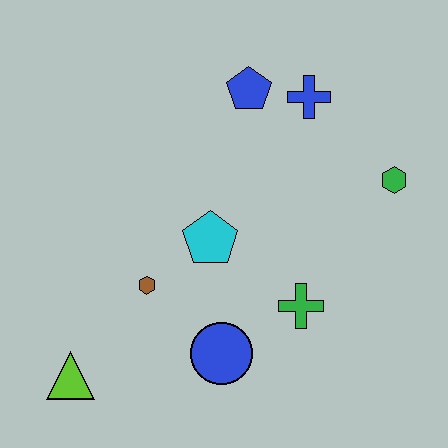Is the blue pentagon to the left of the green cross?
Yes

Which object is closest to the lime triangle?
The brown hexagon is closest to the lime triangle.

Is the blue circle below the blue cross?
Yes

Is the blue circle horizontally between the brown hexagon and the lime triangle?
No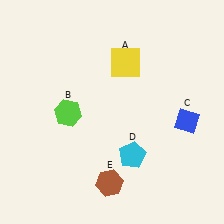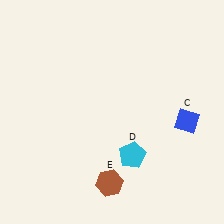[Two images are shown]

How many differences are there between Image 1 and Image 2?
There are 2 differences between the two images.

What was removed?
The lime hexagon (B), the yellow square (A) were removed in Image 2.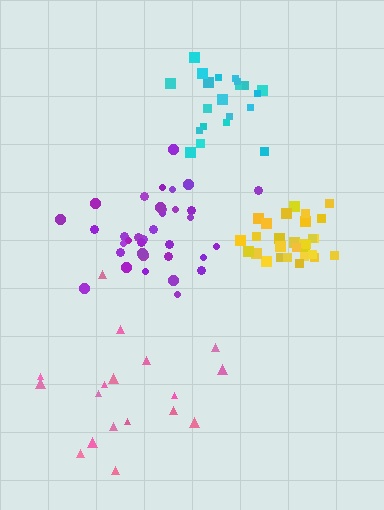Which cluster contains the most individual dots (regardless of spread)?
Purple (35).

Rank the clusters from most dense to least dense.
yellow, purple, cyan, pink.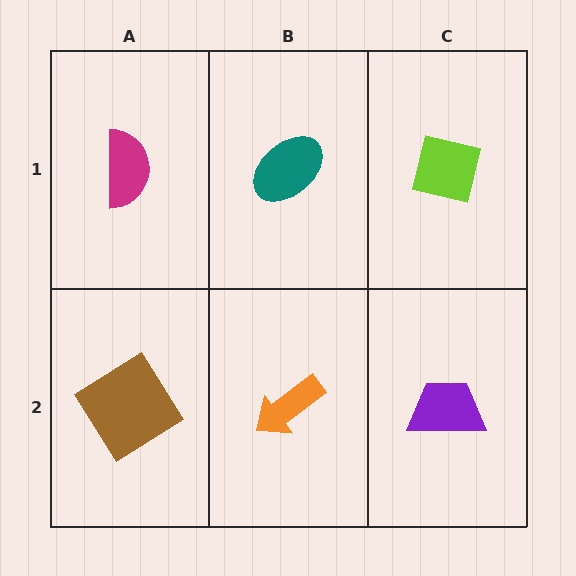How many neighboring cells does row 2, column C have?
2.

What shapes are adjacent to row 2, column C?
A lime square (row 1, column C), an orange arrow (row 2, column B).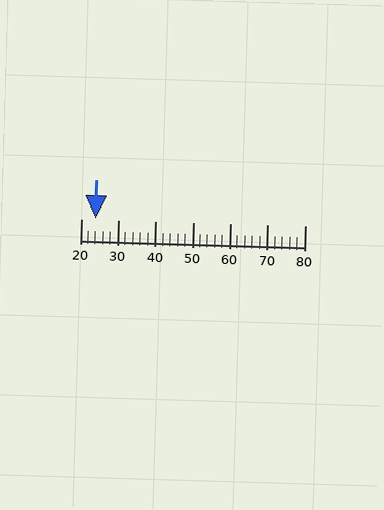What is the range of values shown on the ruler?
The ruler shows values from 20 to 80.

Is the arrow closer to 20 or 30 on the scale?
The arrow is closer to 20.